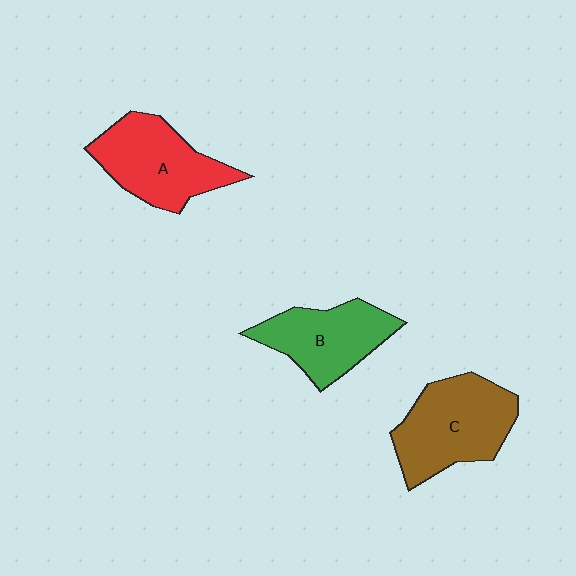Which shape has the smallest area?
Shape B (green).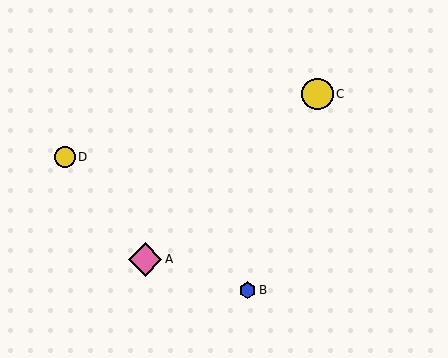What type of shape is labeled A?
Shape A is a pink diamond.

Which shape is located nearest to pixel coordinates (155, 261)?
The pink diamond (labeled A) at (145, 259) is nearest to that location.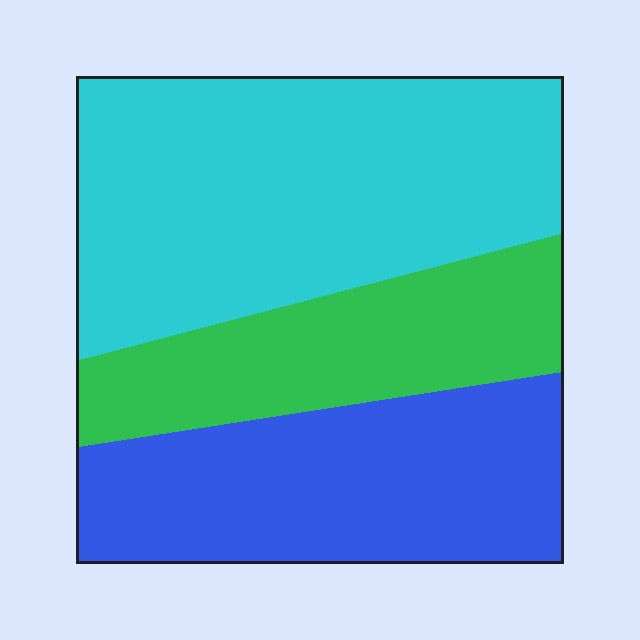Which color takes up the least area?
Green, at roughly 25%.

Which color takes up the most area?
Cyan, at roughly 45%.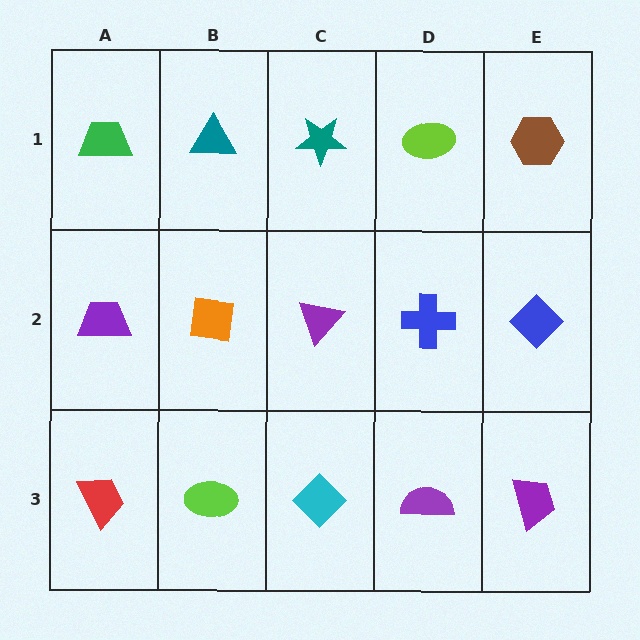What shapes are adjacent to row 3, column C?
A purple triangle (row 2, column C), a lime ellipse (row 3, column B), a purple semicircle (row 3, column D).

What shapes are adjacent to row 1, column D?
A blue cross (row 2, column D), a teal star (row 1, column C), a brown hexagon (row 1, column E).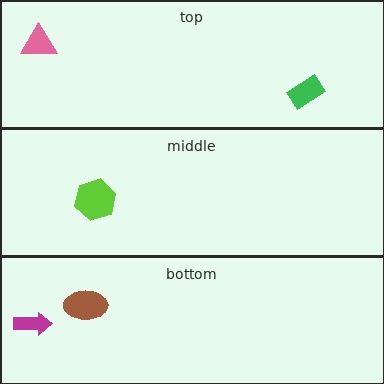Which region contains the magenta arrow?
The bottom region.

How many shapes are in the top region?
2.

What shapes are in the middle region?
The lime hexagon.